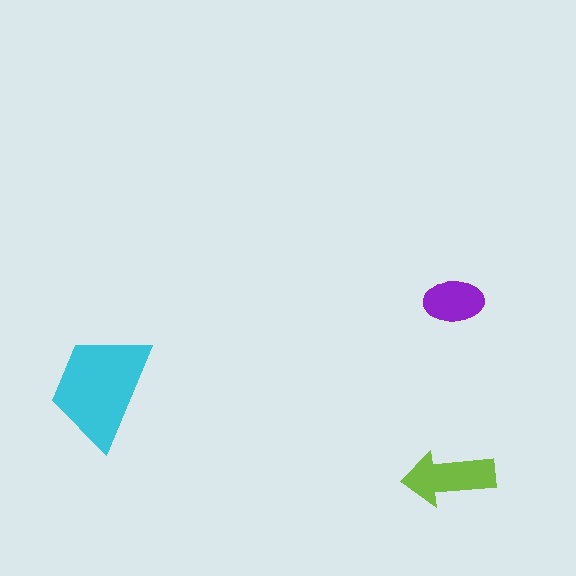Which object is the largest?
The cyan trapezoid.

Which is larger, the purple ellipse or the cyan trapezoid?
The cyan trapezoid.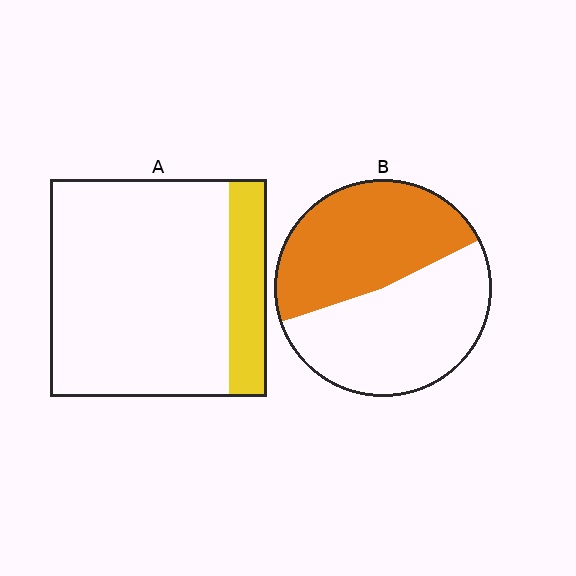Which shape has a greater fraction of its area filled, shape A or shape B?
Shape B.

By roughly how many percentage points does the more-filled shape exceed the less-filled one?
By roughly 30 percentage points (B over A).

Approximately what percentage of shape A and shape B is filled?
A is approximately 20% and B is approximately 50%.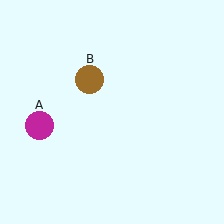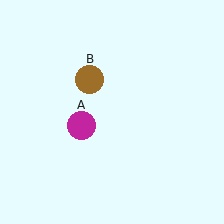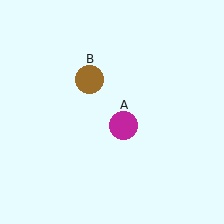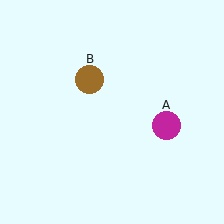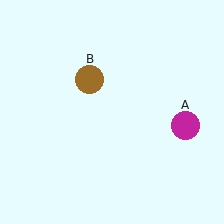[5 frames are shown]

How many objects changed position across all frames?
1 object changed position: magenta circle (object A).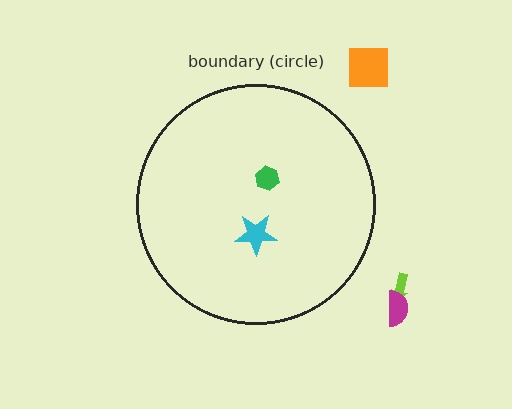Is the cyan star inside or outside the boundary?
Inside.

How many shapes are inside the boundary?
2 inside, 3 outside.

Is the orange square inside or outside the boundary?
Outside.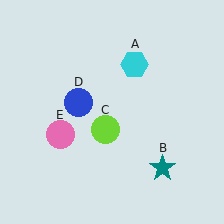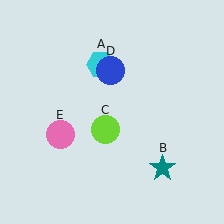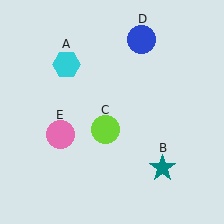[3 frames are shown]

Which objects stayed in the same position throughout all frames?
Teal star (object B) and lime circle (object C) and pink circle (object E) remained stationary.